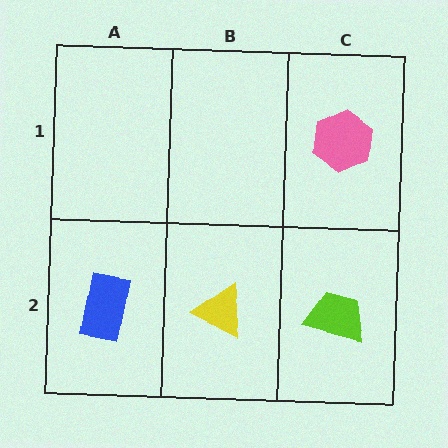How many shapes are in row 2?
3 shapes.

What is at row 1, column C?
A pink hexagon.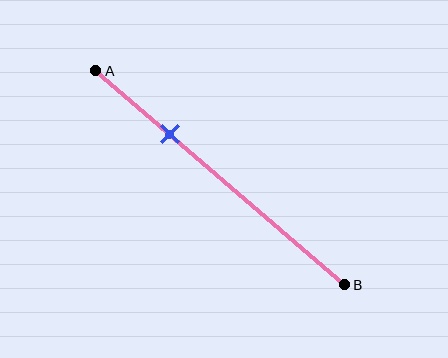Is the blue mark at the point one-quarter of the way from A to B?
No, the mark is at about 30% from A, not at the 25% one-quarter point.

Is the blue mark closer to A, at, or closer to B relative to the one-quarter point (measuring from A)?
The blue mark is closer to point B than the one-quarter point of segment AB.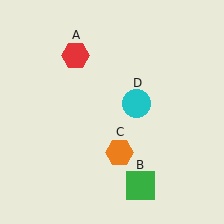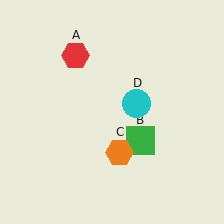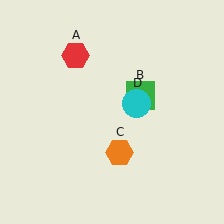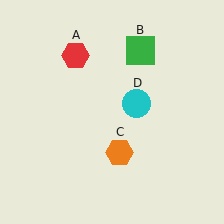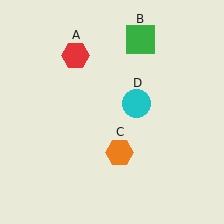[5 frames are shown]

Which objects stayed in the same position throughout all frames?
Red hexagon (object A) and orange hexagon (object C) and cyan circle (object D) remained stationary.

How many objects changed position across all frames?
1 object changed position: green square (object B).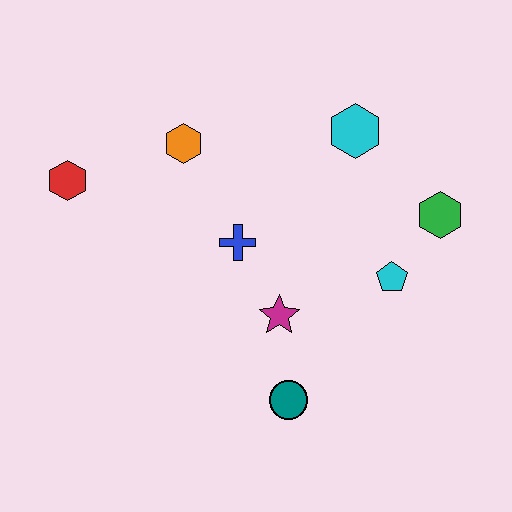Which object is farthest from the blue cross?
The green hexagon is farthest from the blue cross.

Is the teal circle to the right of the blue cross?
Yes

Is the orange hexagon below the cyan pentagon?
No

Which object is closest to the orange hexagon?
The blue cross is closest to the orange hexagon.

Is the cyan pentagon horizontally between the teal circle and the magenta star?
No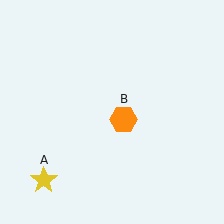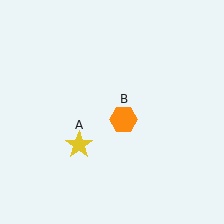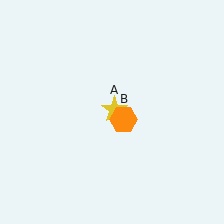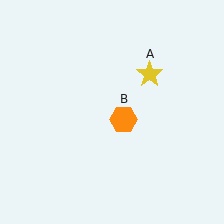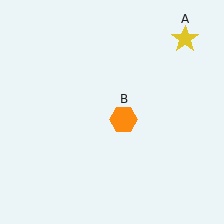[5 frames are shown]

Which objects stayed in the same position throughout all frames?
Orange hexagon (object B) remained stationary.